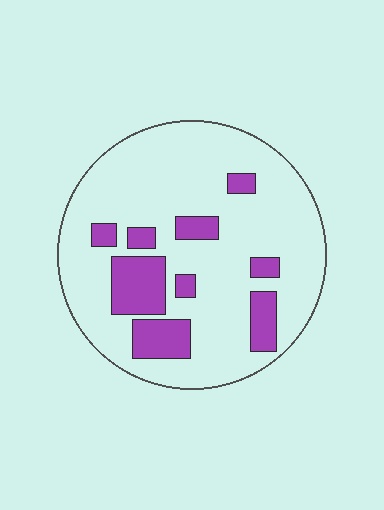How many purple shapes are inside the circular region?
9.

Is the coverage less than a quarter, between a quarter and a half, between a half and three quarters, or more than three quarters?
Less than a quarter.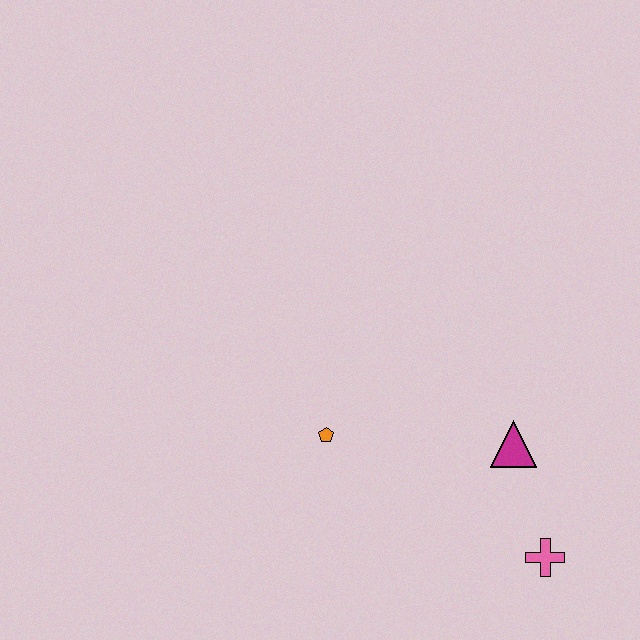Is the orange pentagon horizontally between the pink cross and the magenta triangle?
No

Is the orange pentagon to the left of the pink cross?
Yes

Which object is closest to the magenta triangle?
The pink cross is closest to the magenta triangle.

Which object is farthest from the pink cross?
The orange pentagon is farthest from the pink cross.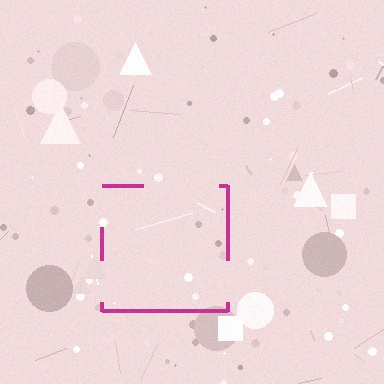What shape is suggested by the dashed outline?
The dashed outline suggests a square.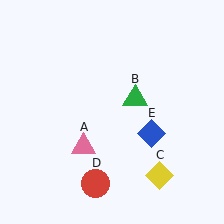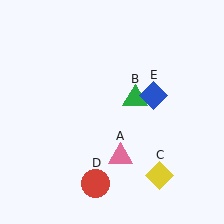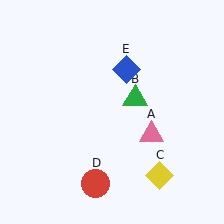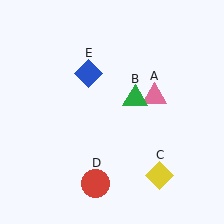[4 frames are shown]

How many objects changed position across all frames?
2 objects changed position: pink triangle (object A), blue diamond (object E).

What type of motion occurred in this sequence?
The pink triangle (object A), blue diamond (object E) rotated counterclockwise around the center of the scene.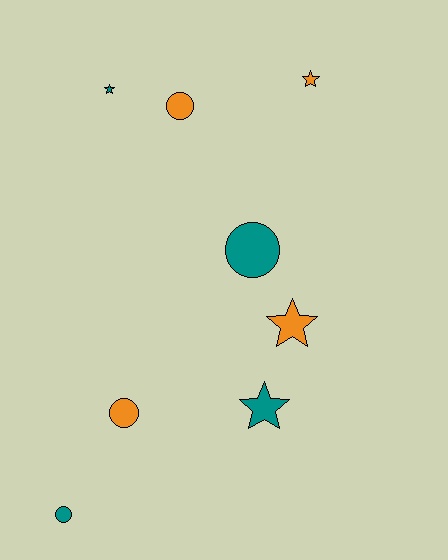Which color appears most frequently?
Orange, with 4 objects.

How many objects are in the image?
There are 8 objects.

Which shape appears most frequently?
Circle, with 4 objects.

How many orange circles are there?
There are 2 orange circles.